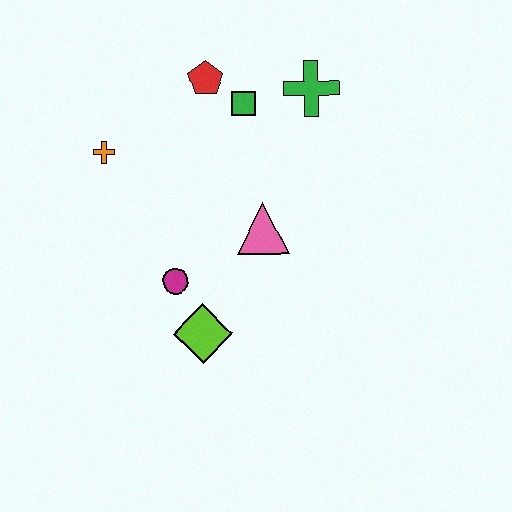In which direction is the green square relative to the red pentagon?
The green square is to the right of the red pentagon.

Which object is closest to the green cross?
The green square is closest to the green cross.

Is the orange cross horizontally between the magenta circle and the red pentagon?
No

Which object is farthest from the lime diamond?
The green cross is farthest from the lime diamond.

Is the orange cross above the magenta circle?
Yes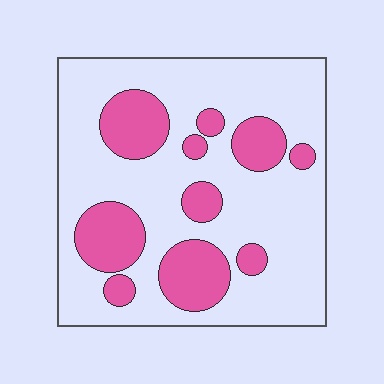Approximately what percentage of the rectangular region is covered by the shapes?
Approximately 25%.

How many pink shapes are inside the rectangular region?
10.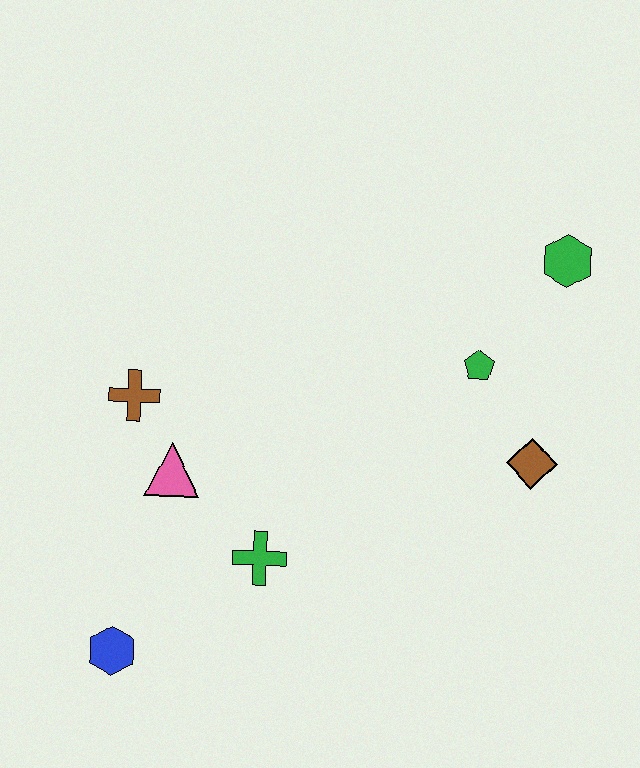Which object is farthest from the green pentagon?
The blue hexagon is farthest from the green pentagon.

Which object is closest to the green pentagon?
The brown diamond is closest to the green pentagon.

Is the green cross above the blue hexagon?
Yes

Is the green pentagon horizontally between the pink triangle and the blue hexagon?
No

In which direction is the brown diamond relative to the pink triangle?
The brown diamond is to the right of the pink triangle.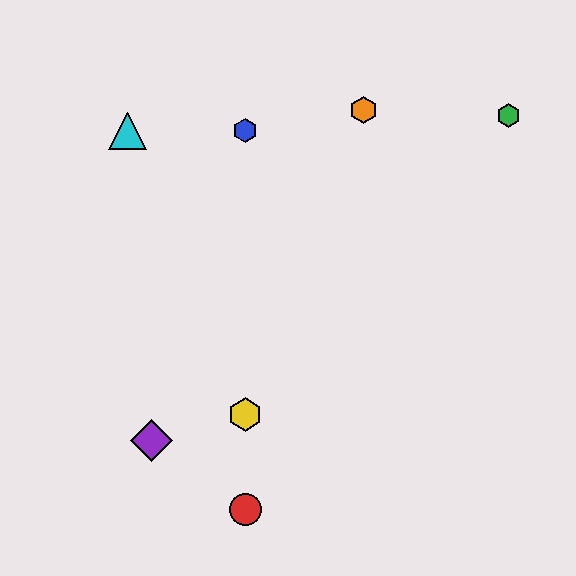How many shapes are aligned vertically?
3 shapes (the red circle, the blue hexagon, the yellow hexagon) are aligned vertically.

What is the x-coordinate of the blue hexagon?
The blue hexagon is at x≈245.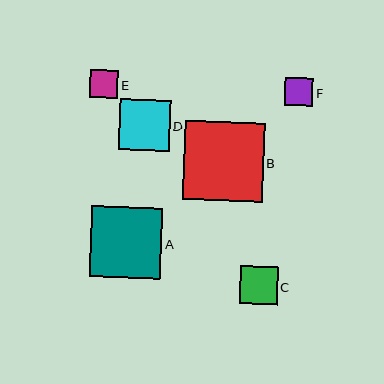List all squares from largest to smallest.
From largest to smallest: B, A, D, C, F, E.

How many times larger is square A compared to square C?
Square A is approximately 1.9 times the size of square C.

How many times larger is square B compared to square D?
Square B is approximately 1.5 times the size of square D.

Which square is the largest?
Square B is the largest with a size of approximately 79 pixels.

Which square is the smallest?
Square E is the smallest with a size of approximately 28 pixels.